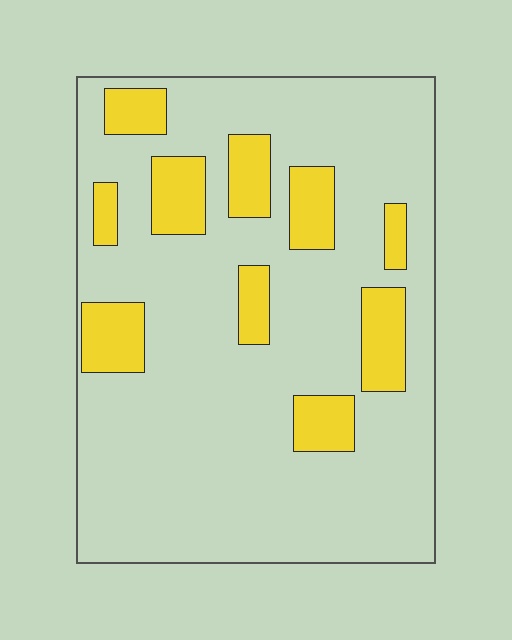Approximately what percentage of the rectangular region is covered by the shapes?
Approximately 20%.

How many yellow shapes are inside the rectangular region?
10.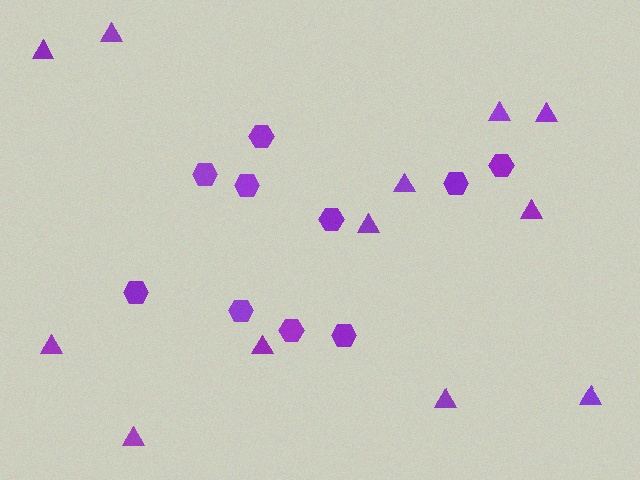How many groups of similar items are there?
There are 2 groups: one group of triangles (12) and one group of hexagons (10).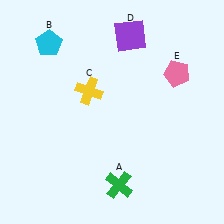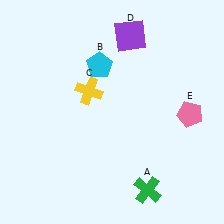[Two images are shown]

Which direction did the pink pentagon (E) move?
The pink pentagon (E) moved down.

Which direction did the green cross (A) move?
The green cross (A) moved right.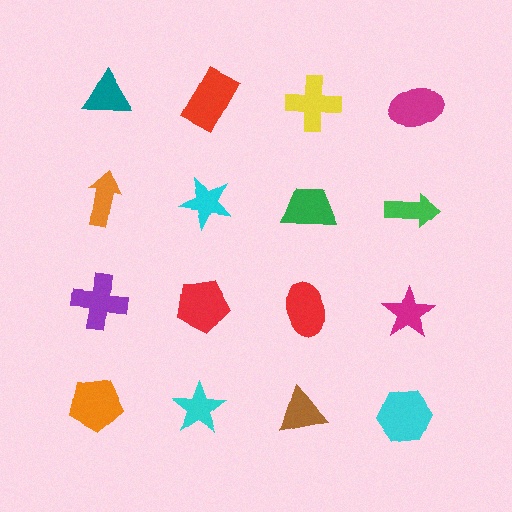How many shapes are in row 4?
4 shapes.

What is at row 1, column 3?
A yellow cross.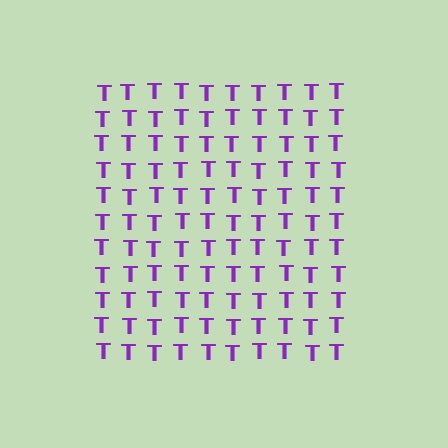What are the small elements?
The small elements are letter T's.